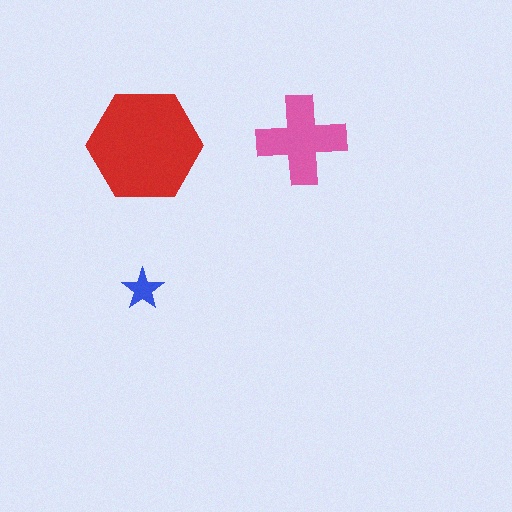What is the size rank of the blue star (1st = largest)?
3rd.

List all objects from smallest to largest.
The blue star, the pink cross, the red hexagon.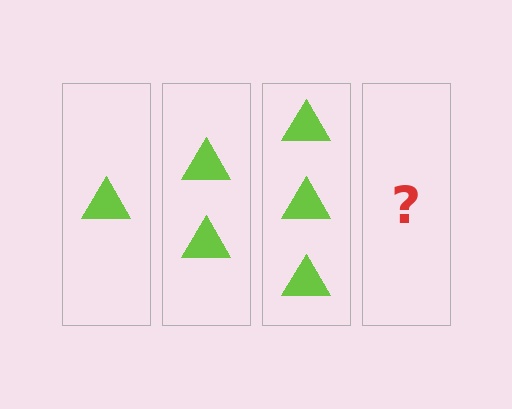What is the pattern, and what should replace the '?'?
The pattern is that each step adds one more triangle. The '?' should be 4 triangles.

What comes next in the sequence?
The next element should be 4 triangles.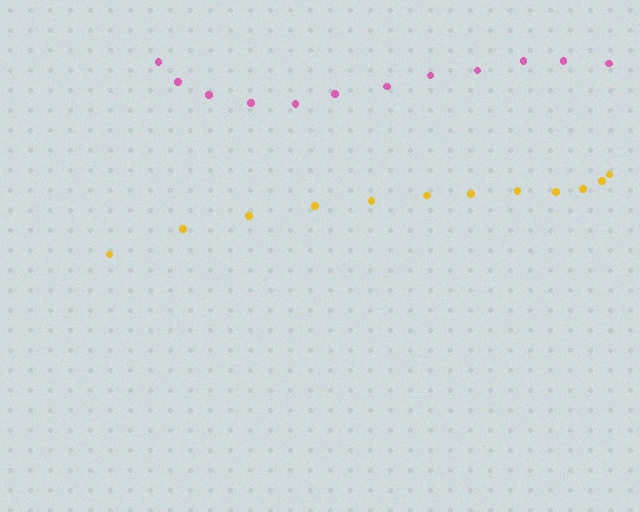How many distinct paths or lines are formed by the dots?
There are 2 distinct paths.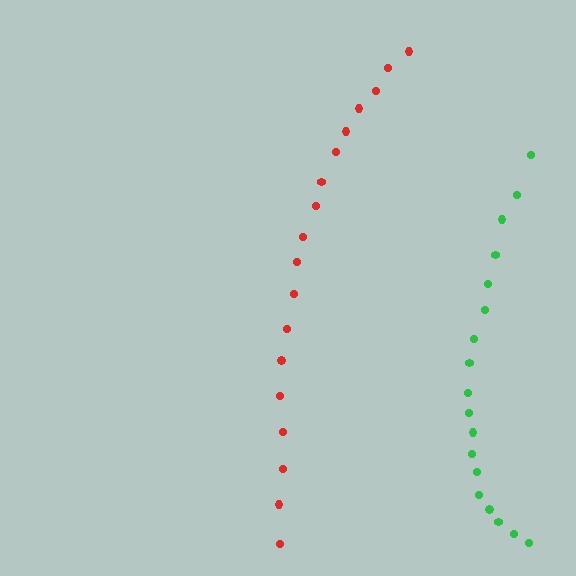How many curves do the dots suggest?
There are 2 distinct paths.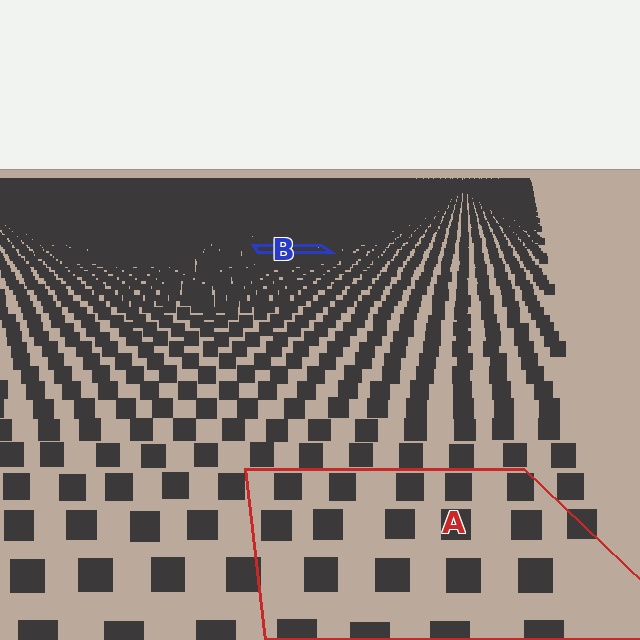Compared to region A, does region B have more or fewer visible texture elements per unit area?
Region B has more texture elements per unit area — they are packed more densely because it is farther away.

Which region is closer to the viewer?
Region A is closer. The texture elements there are larger and more spread out.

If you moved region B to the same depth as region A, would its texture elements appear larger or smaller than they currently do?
They would appear larger. At a closer depth, the same texture elements are projected at a bigger on-screen size.